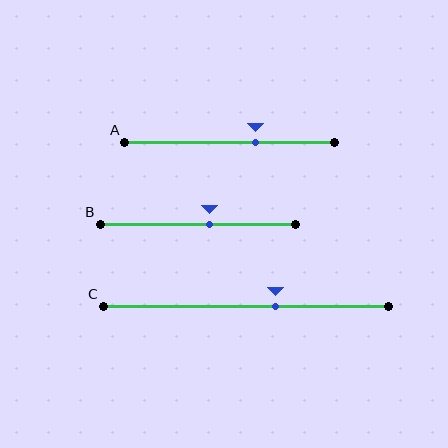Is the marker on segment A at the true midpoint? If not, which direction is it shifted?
No, the marker on segment A is shifted to the right by about 12% of the segment length.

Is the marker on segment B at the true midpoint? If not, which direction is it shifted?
No, the marker on segment B is shifted to the right by about 6% of the segment length.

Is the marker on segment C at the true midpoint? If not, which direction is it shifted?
No, the marker on segment C is shifted to the right by about 11% of the segment length.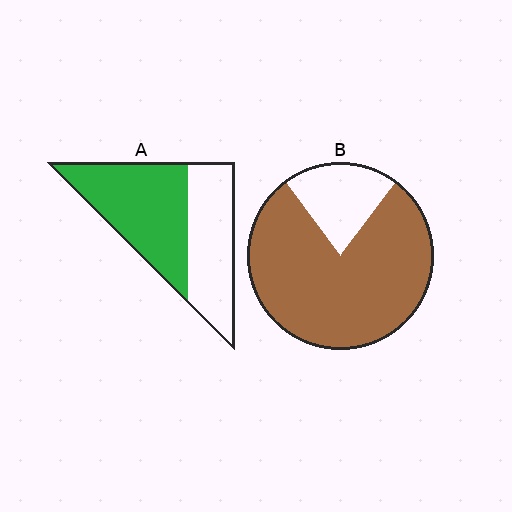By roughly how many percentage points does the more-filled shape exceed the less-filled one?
By roughly 25 percentage points (B over A).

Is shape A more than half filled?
Yes.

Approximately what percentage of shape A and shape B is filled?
A is approximately 55% and B is approximately 80%.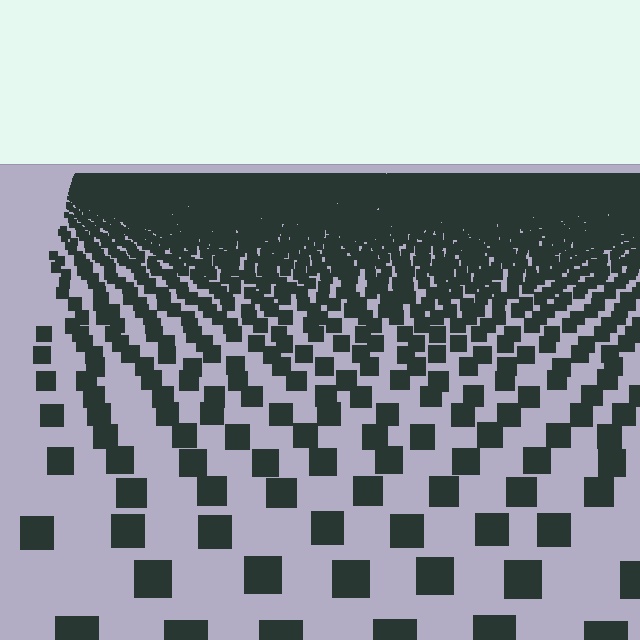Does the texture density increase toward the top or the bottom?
Density increases toward the top.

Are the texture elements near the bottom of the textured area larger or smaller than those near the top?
Larger. Near the bottom, elements are closer to the viewer and appear at a bigger on-screen size.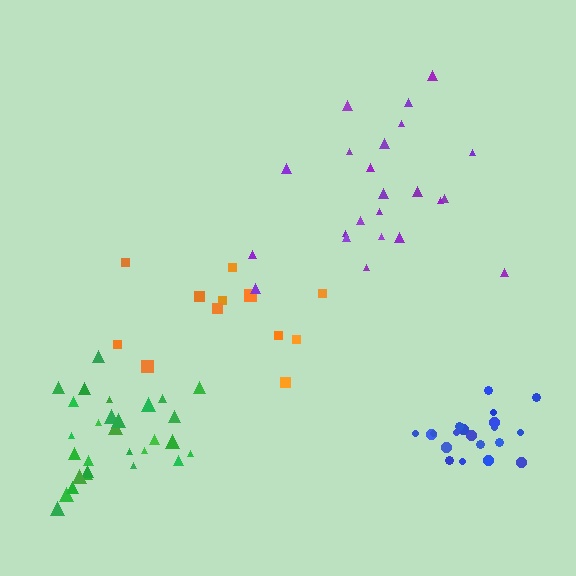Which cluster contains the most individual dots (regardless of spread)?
Green (29).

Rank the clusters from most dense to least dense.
blue, green, purple, orange.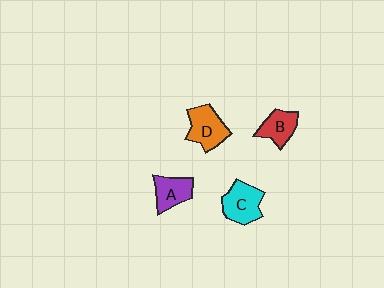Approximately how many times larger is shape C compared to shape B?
Approximately 1.3 times.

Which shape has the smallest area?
Shape B (red).